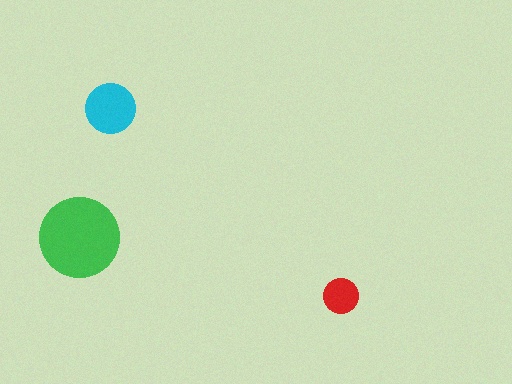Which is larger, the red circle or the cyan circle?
The cyan one.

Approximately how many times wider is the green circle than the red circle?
About 2.5 times wider.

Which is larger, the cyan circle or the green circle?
The green one.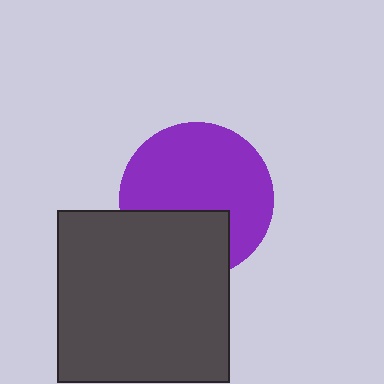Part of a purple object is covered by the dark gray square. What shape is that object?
It is a circle.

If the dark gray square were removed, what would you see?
You would see the complete purple circle.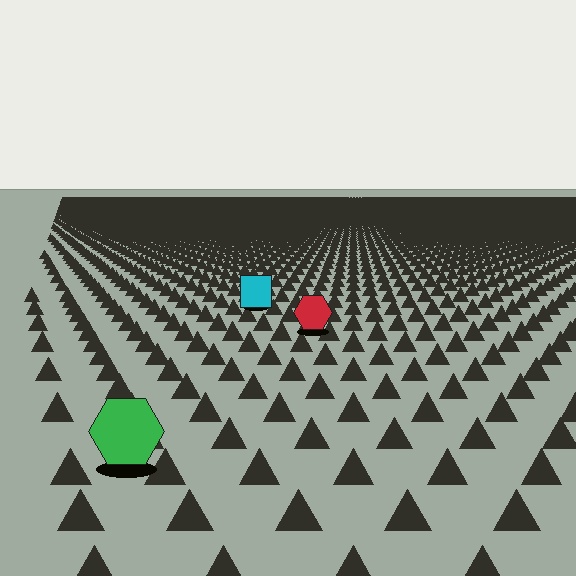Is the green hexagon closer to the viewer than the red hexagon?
Yes. The green hexagon is closer — you can tell from the texture gradient: the ground texture is coarser near it.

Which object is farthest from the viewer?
The cyan square is farthest from the viewer. It appears smaller and the ground texture around it is denser.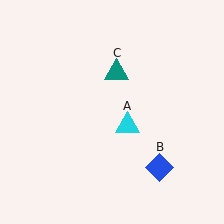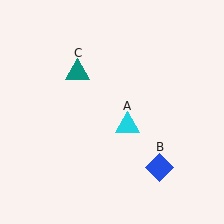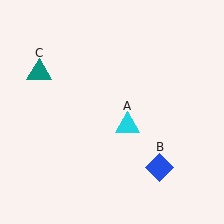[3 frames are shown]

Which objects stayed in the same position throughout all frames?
Cyan triangle (object A) and blue diamond (object B) remained stationary.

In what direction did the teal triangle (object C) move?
The teal triangle (object C) moved left.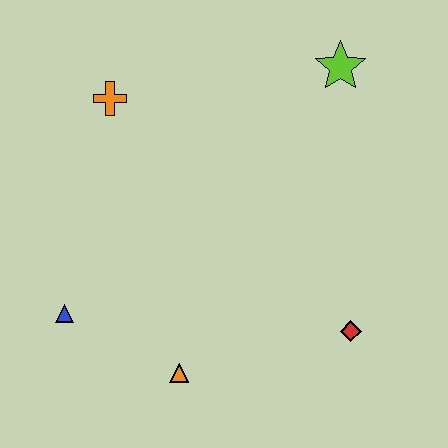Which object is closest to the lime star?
The orange cross is closest to the lime star.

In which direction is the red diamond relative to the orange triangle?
The red diamond is to the right of the orange triangle.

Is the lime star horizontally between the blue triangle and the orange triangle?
No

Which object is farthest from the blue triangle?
The lime star is farthest from the blue triangle.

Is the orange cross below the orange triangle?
No